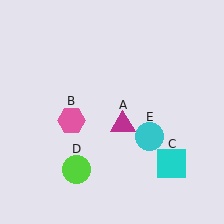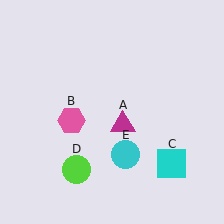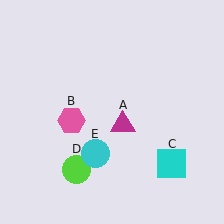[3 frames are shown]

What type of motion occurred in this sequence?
The cyan circle (object E) rotated clockwise around the center of the scene.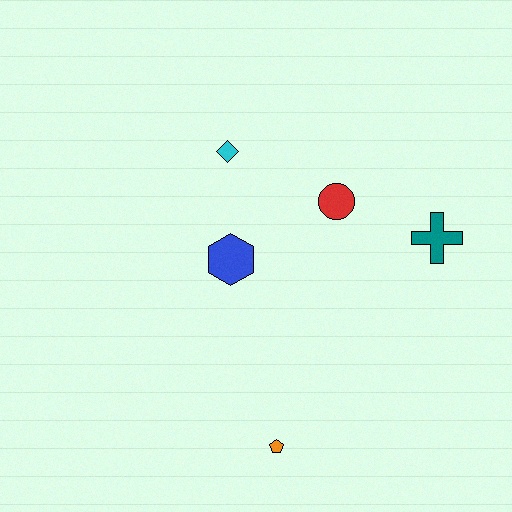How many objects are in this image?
There are 5 objects.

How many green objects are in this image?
There are no green objects.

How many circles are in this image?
There is 1 circle.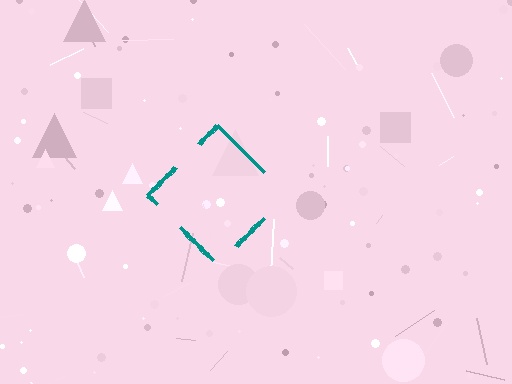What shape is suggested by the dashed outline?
The dashed outline suggests a diamond.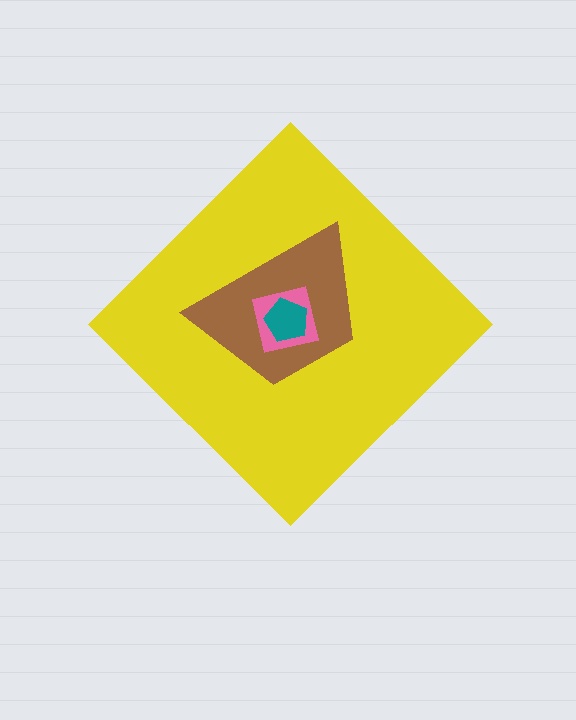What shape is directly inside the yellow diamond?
The brown trapezoid.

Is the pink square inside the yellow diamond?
Yes.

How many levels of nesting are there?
4.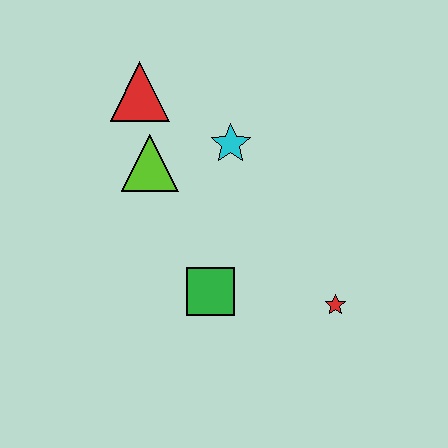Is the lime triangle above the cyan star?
No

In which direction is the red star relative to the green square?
The red star is to the right of the green square.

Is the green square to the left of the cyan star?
Yes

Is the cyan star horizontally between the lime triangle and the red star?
Yes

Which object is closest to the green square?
The red star is closest to the green square.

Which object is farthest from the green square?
The red triangle is farthest from the green square.